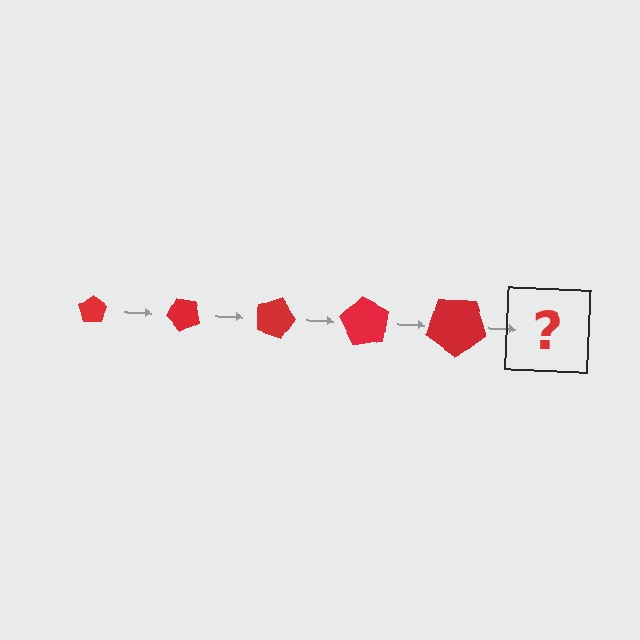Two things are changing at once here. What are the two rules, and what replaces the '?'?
The two rules are that the pentagon grows larger each step and it rotates 45 degrees each step. The '?' should be a pentagon, larger than the previous one and rotated 225 degrees from the start.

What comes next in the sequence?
The next element should be a pentagon, larger than the previous one and rotated 225 degrees from the start.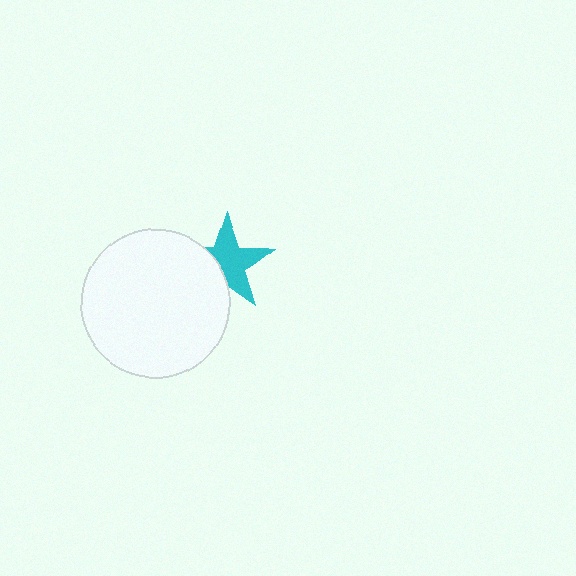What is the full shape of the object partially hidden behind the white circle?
The partially hidden object is a cyan star.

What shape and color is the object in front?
The object in front is a white circle.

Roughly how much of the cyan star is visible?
About half of it is visible (roughly 65%).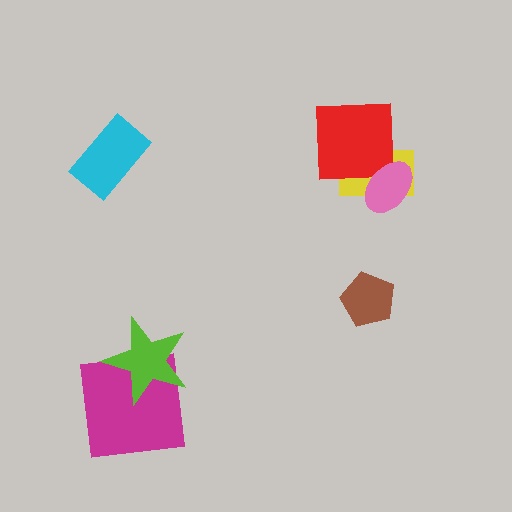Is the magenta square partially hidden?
Yes, it is partially covered by another shape.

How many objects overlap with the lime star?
1 object overlaps with the lime star.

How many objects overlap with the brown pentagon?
0 objects overlap with the brown pentagon.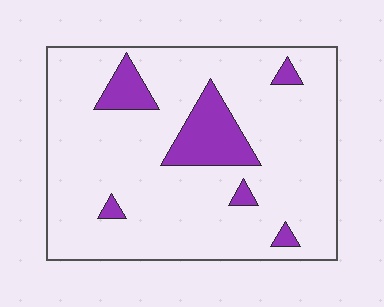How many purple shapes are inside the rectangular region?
6.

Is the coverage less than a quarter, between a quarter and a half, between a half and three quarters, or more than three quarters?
Less than a quarter.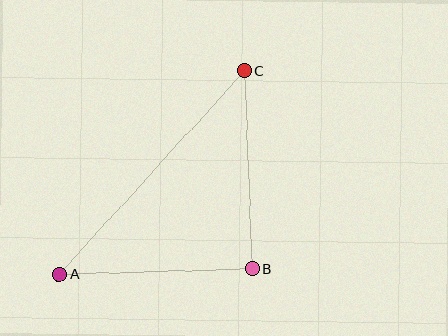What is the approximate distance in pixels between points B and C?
The distance between B and C is approximately 198 pixels.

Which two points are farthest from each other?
Points A and C are farthest from each other.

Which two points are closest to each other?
Points A and B are closest to each other.